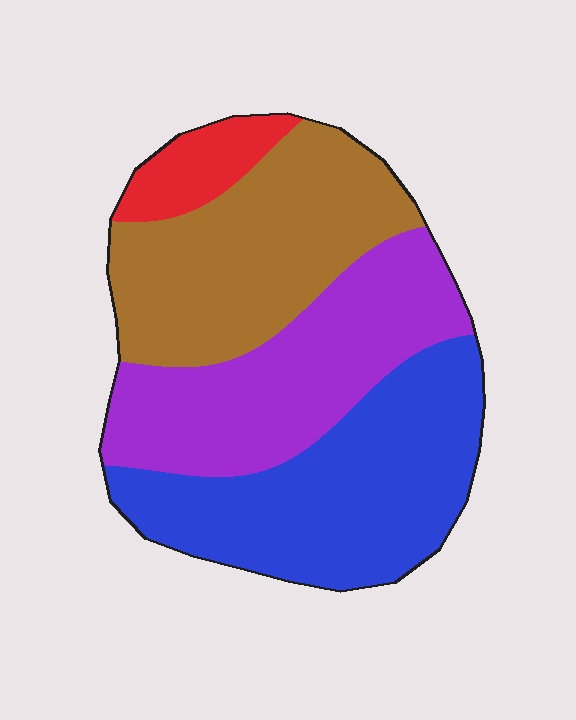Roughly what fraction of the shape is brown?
Brown takes up about one third (1/3) of the shape.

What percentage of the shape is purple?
Purple covers about 30% of the shape.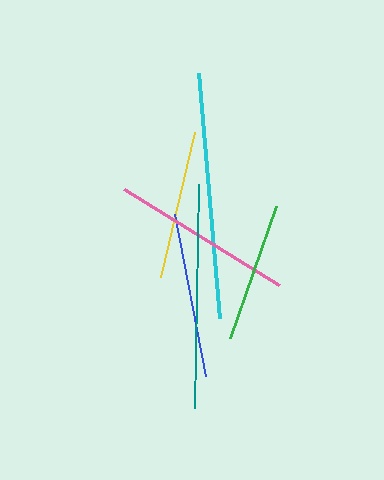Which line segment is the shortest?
The green line is the shortest at approximately 140 pixels.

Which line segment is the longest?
The cyan line is the longest at approximately 247 pixels.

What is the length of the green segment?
The green segment is approximately 140 pixels long.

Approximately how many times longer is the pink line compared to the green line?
The pink line is approximately 1.3 times the length of the green line.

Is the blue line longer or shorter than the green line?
The blue line is longer than the green line.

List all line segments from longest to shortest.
From longest to shortest: cyan, teal, pink, blue, yellow, green.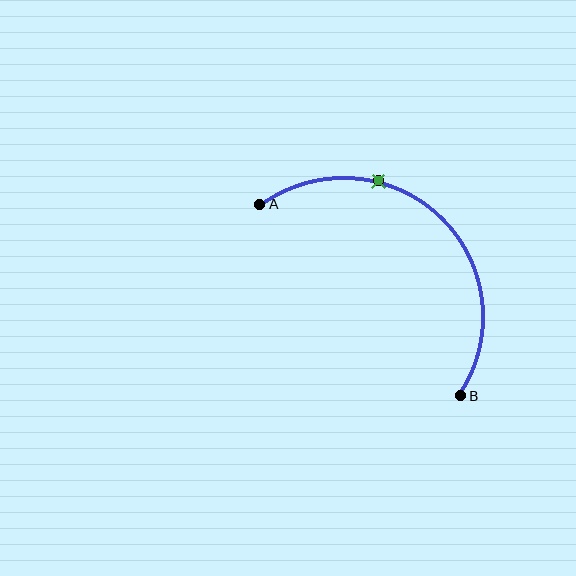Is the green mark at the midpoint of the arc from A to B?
No. The green mark lies on the arc but is closer to endpoint A. The arc midpoint would be at the point on the curve equidistant along the arc from both A and B.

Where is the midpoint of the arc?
The arc midpoint is the point on the curve farthest from the straight line joining A and B. It sits above and to the right of that line.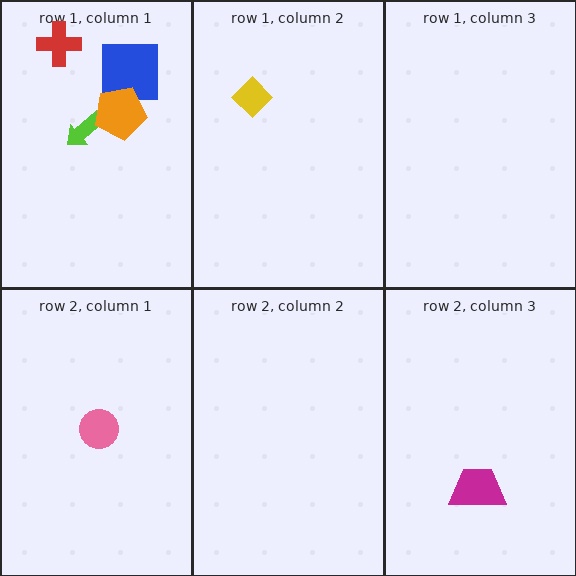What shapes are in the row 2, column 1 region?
The pink circle.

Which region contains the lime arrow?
The row 1, column 1 region.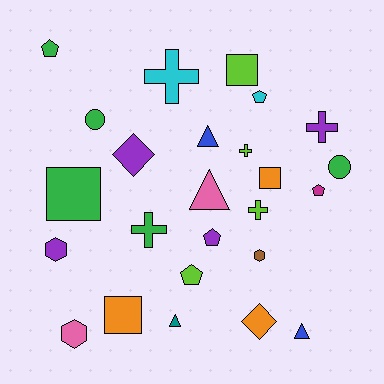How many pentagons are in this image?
There are 5 pentagons.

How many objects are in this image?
There are 25 objects.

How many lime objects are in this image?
There are 4 lime objects.